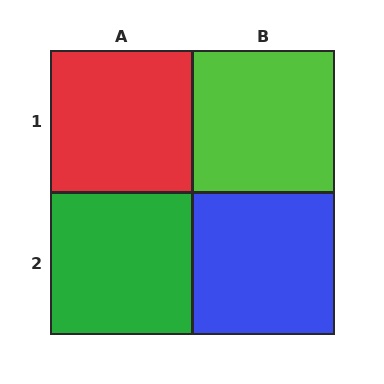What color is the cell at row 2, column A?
Green.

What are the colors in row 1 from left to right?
Red, lime.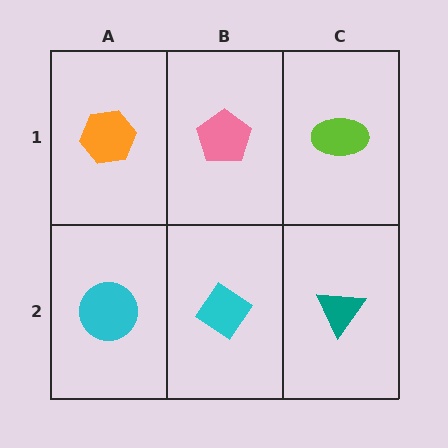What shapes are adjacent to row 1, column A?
A cyan circle (row 2, column A), a pink pentagon (row 1, column B).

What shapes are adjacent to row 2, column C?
A lime ellipse (row 1, column C), a cyan diamond (row 2, column B).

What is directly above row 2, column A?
An orange hexagon.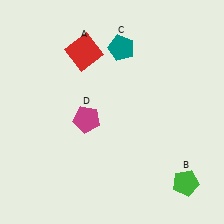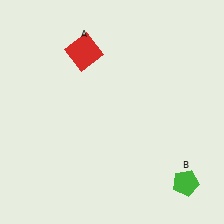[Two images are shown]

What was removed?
The teal pentagon (C), the magenta pentagon (D) were removed in Image 2.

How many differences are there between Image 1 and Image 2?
There are 2 differences between the two images.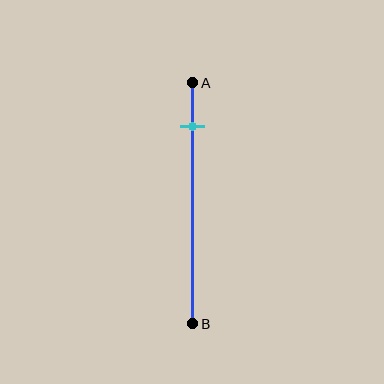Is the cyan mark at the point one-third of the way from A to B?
No, the mark is at about 20% from A, not at the 33% one-third point.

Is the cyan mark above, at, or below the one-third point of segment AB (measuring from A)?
The cyan mark is above the one-third point of segment AB.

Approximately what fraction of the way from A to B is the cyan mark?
The cyan mark is approximately 20% of the way from A to B.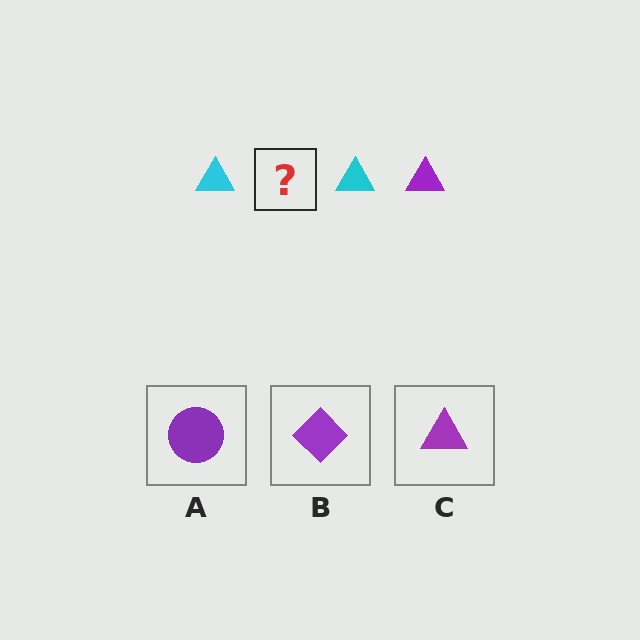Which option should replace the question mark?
Option C.